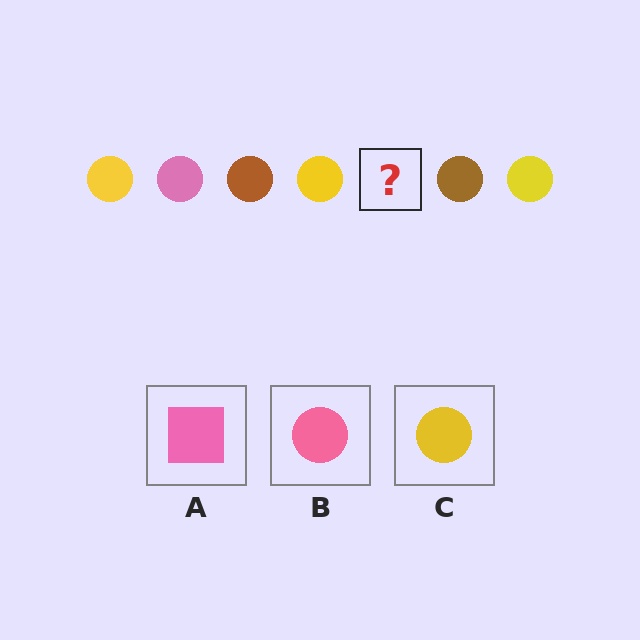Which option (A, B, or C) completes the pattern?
B.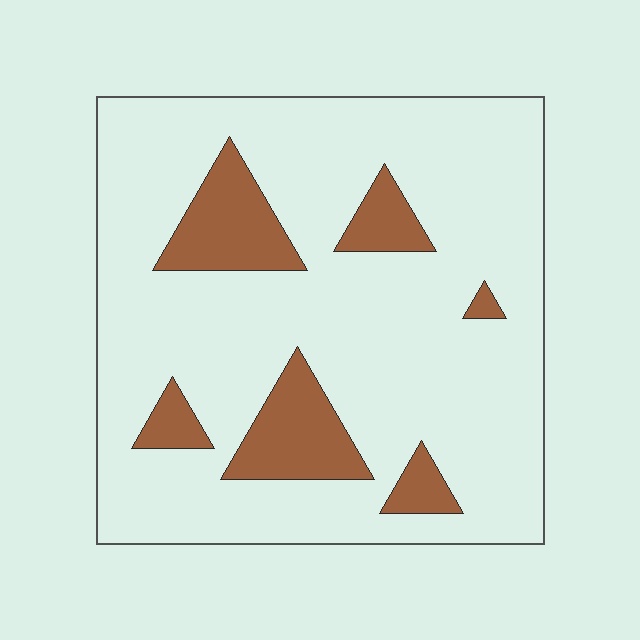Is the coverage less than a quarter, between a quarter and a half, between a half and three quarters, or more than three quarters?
Less than a quarter.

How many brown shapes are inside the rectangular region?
6.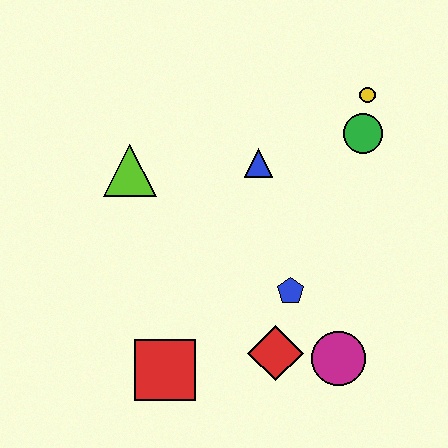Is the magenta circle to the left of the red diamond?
No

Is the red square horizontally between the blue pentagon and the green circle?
No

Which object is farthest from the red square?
The yellow circle is farthest from the red square.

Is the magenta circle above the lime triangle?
No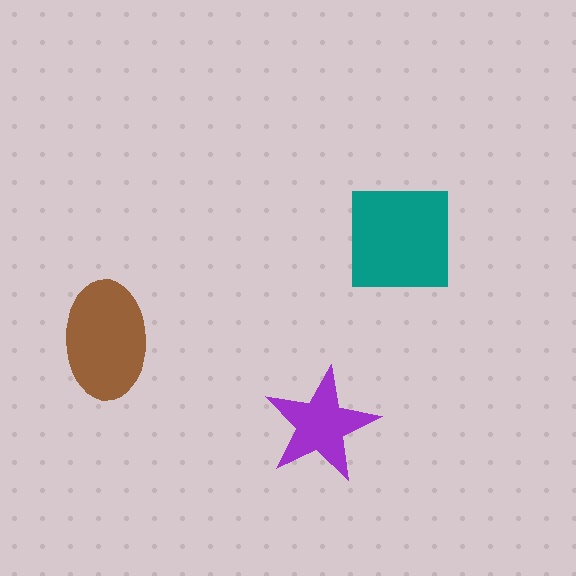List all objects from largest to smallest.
The teal square, the brown ellipse, the purple star.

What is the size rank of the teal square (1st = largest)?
1st.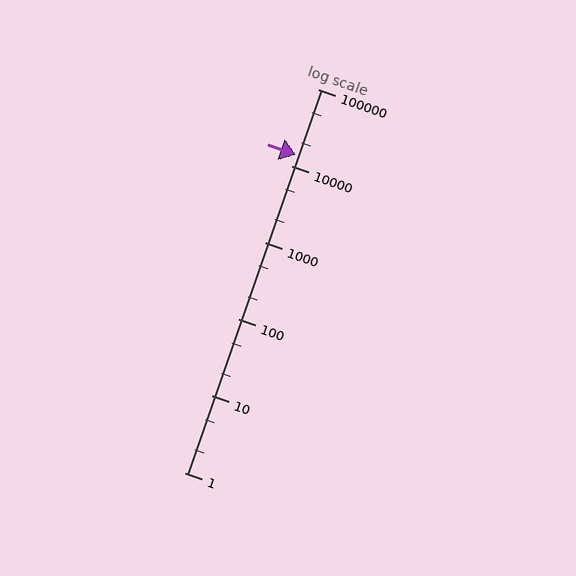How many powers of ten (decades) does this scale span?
The scale spans 5 decades, from 1 to 100000.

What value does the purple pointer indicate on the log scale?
The pointer indicates approximately 14000.